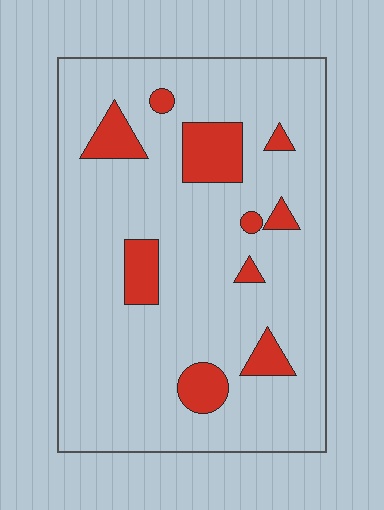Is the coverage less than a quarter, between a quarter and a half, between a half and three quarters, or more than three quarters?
Less than a quarter.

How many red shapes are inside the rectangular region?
10.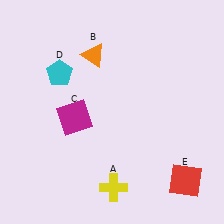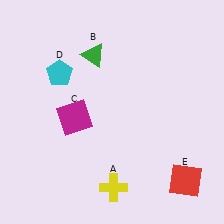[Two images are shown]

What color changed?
The triangle (B) changed from orange in Image 1 to green in Image 2.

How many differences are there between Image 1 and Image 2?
There is 1 difference between the two images.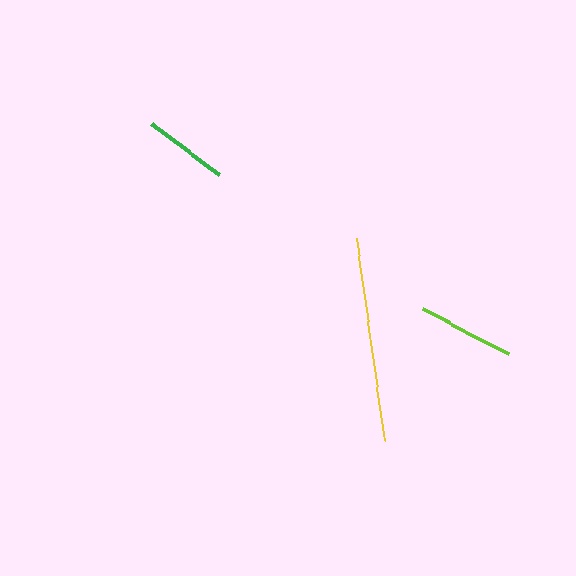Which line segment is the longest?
The yellow line is the longest at approximately 204 pixels.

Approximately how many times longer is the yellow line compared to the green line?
The yellow line is approximately 2.4 times the length of the green line.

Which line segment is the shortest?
The green line is the shortest at approximately 84 pixels.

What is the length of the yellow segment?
The yellow segment is approximately 204 pixels long.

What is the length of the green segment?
The green segment is approximately 84 pixels long.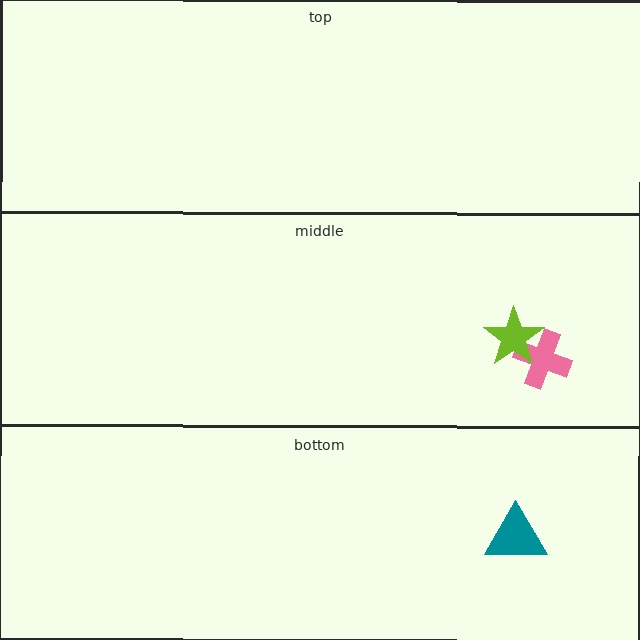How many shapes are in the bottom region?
1.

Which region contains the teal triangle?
The bottom region.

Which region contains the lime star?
The middle region.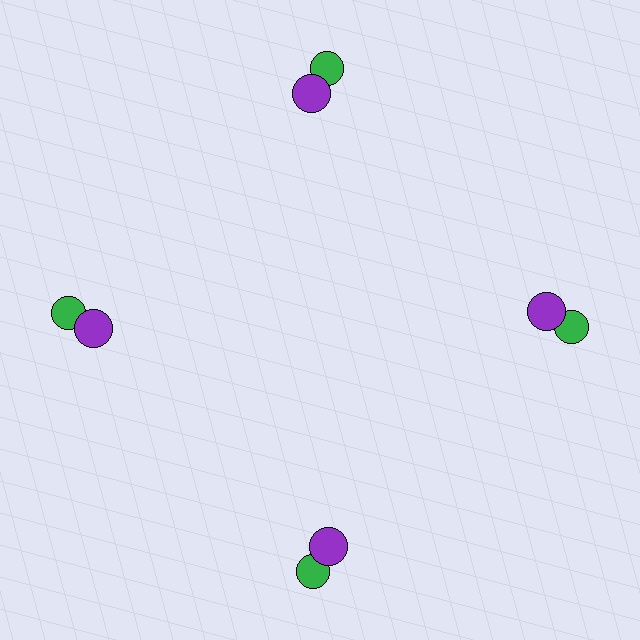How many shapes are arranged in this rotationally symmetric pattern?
There are 8 shapes, arranged in 4 groups of 2.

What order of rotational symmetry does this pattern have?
This pattern has 4-fold rotational symmetry.